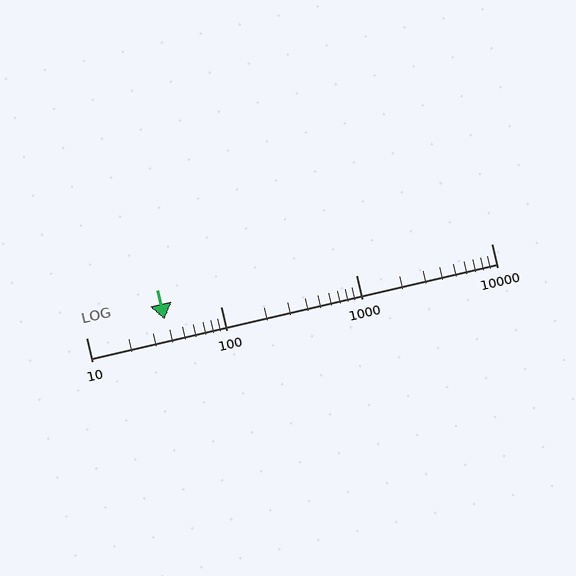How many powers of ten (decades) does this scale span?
The scale spans 3 decades, from 10 to 10000.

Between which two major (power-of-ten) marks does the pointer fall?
The pointer is between 10 and 100.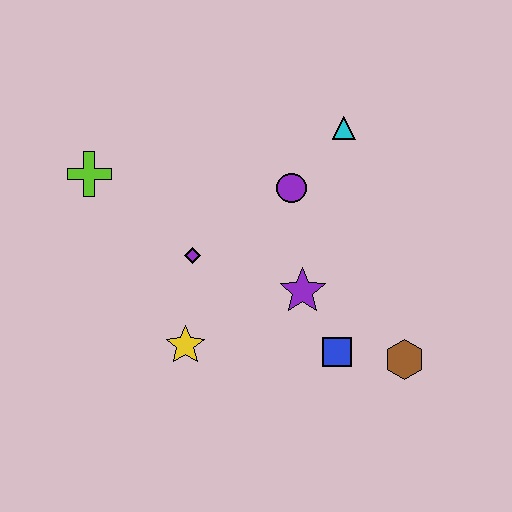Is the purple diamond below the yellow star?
No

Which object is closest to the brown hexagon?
The blue square is closest to the brown hexagon.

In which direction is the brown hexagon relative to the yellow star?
The brown hexagon is to the right of the yellow star.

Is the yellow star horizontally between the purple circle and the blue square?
No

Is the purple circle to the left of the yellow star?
No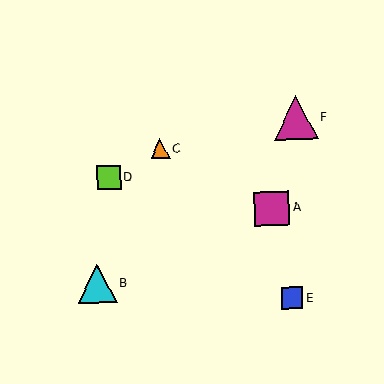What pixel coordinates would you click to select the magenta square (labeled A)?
Click at (272, 209) to select the magenta square A.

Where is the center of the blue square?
The center of the blue square is at (292, 298).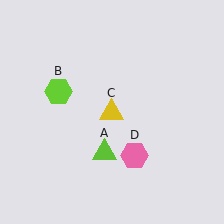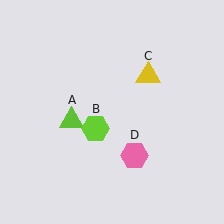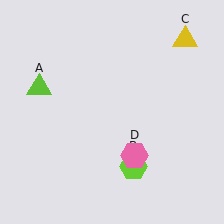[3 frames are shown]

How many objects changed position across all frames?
3 objects changed position: lime triangle (object A), lime hexagon (object B), yellow triangle (object C).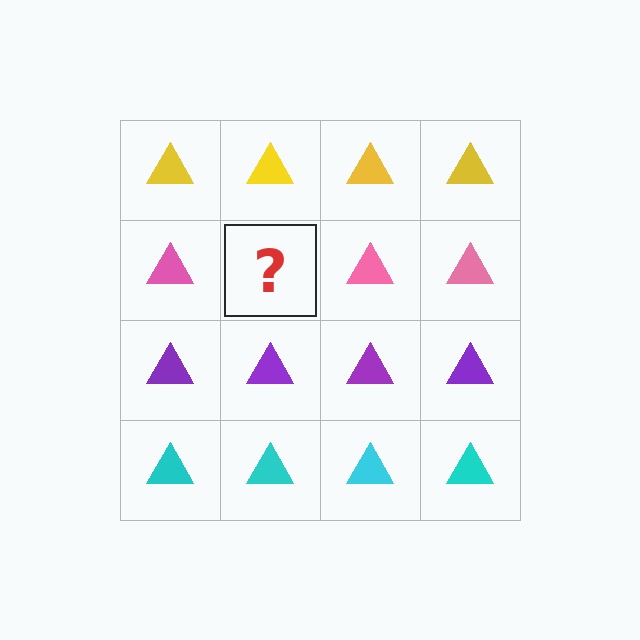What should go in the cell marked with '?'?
The missing cell should contain a pink triangle.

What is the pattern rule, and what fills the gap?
The rule is that each row has a consistent color. The gap should be filled with a pink triangle.